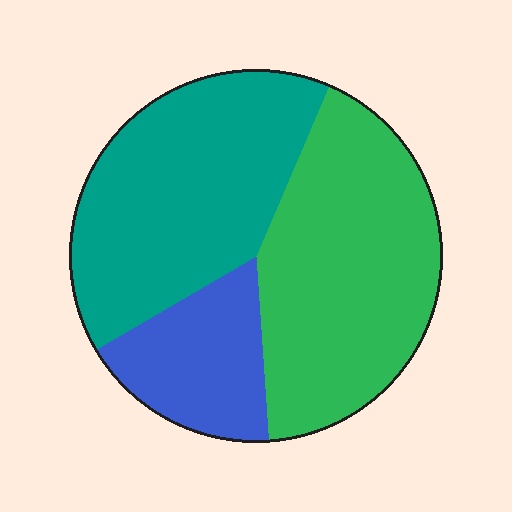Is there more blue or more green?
Green.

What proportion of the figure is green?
Green covers about 40% of the figure.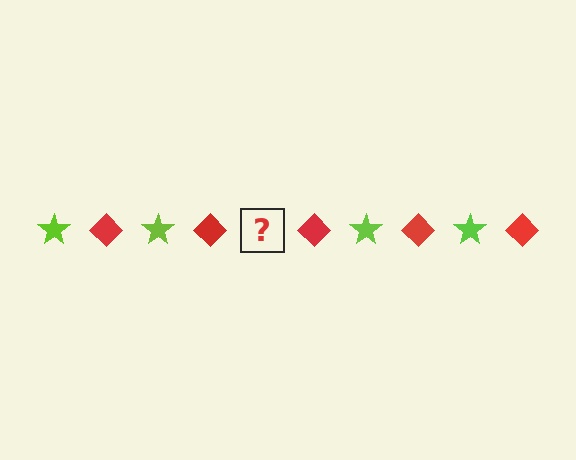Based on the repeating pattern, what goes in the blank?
The blank should be a lime star.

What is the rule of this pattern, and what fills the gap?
The rule is that the pattern alternates between lime star and red diamond. The gap should be filled with a lime star.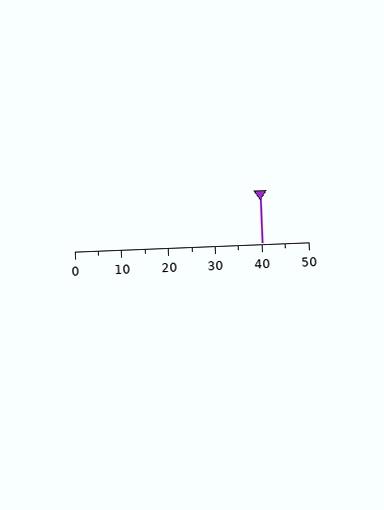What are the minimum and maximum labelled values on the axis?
The axis runs from 0 to 50.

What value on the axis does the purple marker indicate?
The marker indicates approximately 40.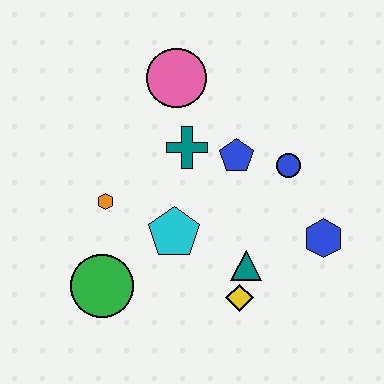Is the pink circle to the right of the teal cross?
No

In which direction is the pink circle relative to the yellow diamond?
The pink circle is above the yellow diamond.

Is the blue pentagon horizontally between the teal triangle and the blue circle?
No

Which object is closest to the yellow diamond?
The teal triangle is closest to the yellow diamond.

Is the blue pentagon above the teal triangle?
Yes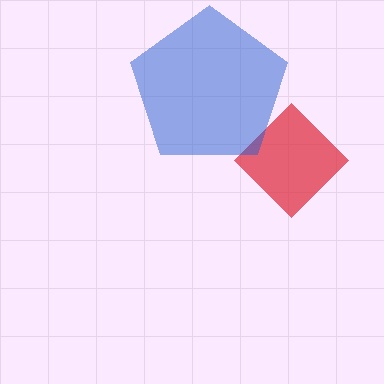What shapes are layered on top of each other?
The layered shapes are: a red diamond, a blue pentagon.